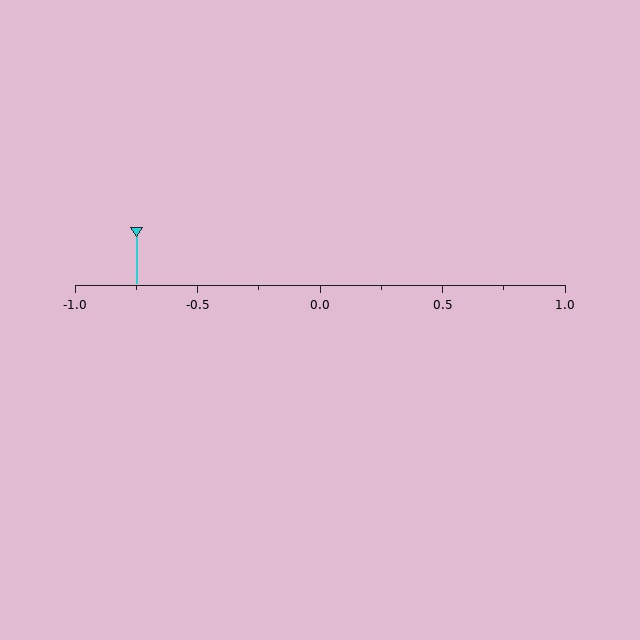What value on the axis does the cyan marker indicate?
The marker indicates approximately -0.75.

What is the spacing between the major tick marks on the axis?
The major ticks are spaced 0.5 apart.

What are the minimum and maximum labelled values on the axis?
The axis runs from -1.0 to 1.0.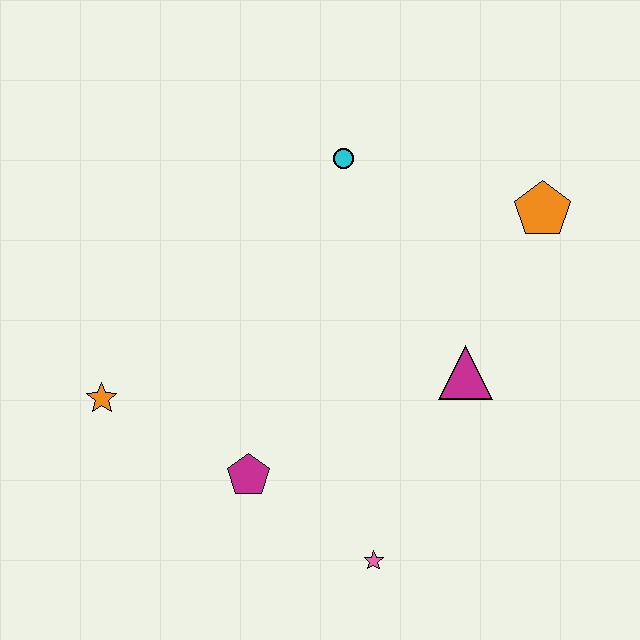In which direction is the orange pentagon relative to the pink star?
The orange pentagon is above the pink star.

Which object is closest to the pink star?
The magenta pentagon is closest to the pink star.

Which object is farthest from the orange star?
The orange pentagon is farthest from the orange star.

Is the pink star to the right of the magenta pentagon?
Yes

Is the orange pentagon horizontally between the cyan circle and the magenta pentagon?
No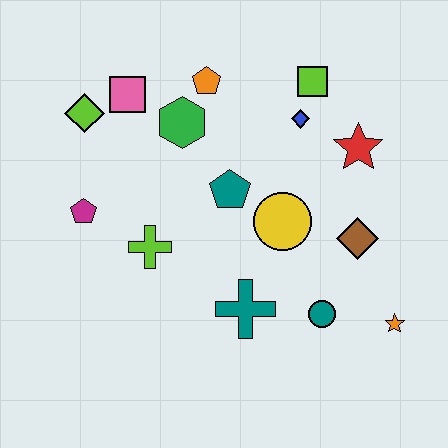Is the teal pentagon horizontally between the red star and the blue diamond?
No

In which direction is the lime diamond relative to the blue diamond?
The lime diamond is to the left of the blue diamond.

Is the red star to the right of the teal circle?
Yes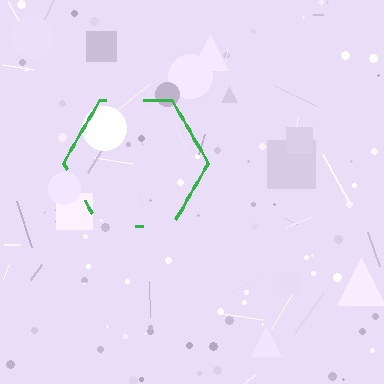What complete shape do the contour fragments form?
The contour fragments form a hexagon.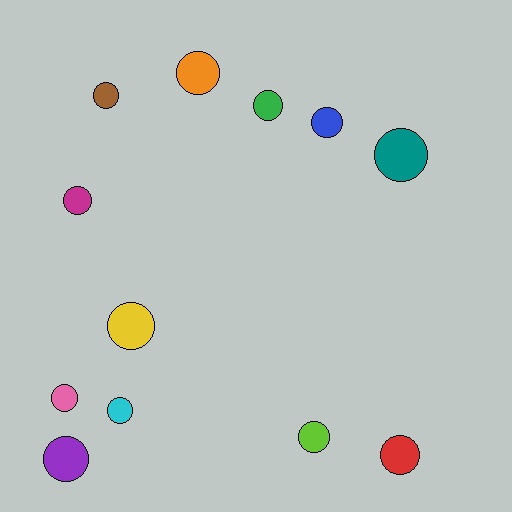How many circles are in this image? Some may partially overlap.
There are 12 circles.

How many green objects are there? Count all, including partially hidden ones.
There is 1 green object.